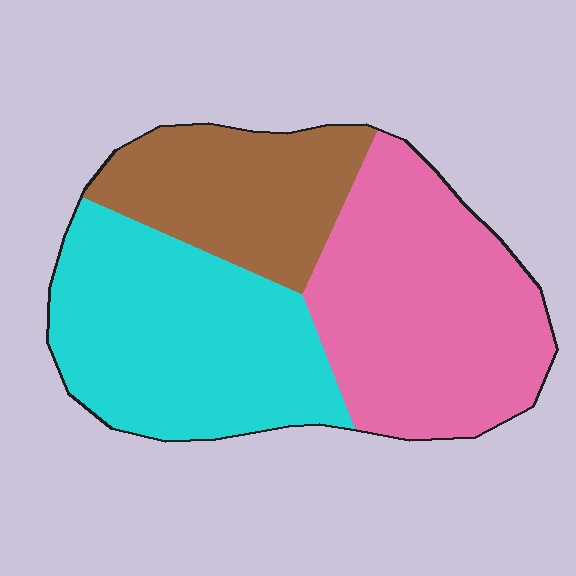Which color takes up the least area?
Brown, at roughly 25%.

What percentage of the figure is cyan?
Cyan covers around 40% of the figure.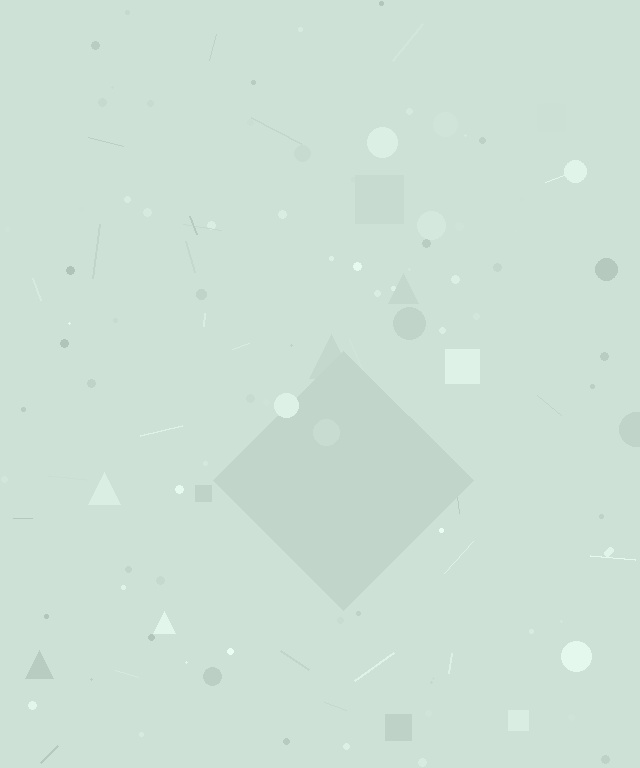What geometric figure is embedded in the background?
A diamond is embedded in the background.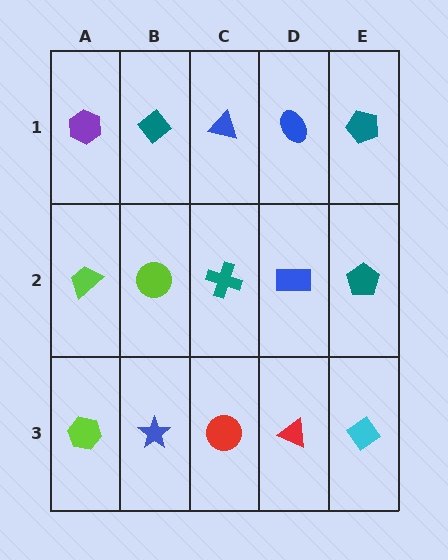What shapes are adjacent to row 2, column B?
A teal diamond (row 1, column B), a blue star (row 3, column B), a lime trapezoid (row 2, column A), a teal cross (row 2, column C).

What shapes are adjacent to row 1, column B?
A lime circle (row 2, column B), a purple hexagon (row 1, column A), a blue triangle (row 1, column C).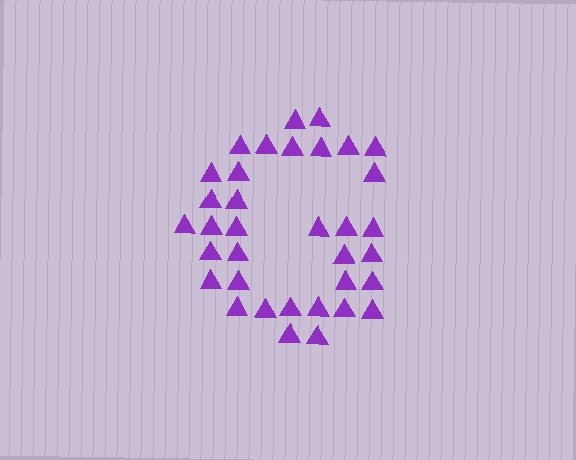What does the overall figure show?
The overall figure shows the letter G.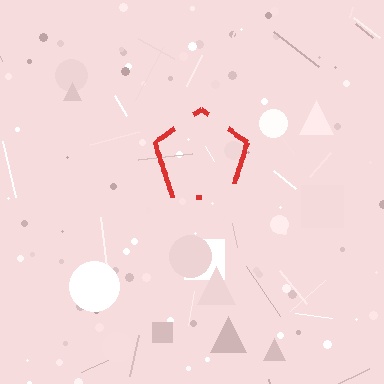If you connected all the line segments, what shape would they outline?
They would outline a pentagon.